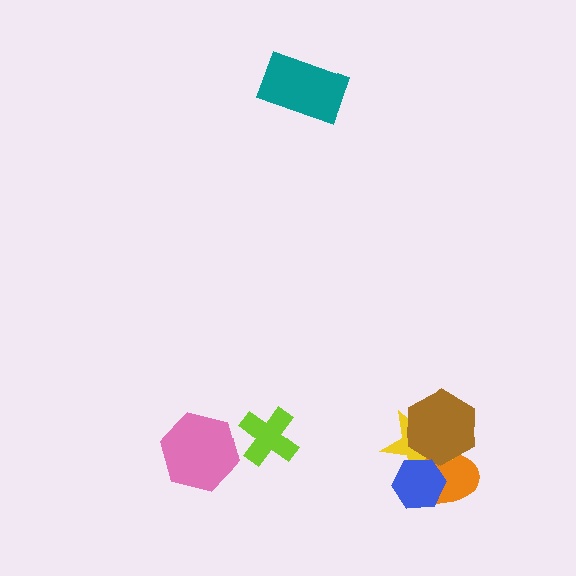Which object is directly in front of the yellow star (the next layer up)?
The brown hexagon is directly in front of the yellow star.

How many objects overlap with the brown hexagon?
2 objects overlap with the brown hexagon.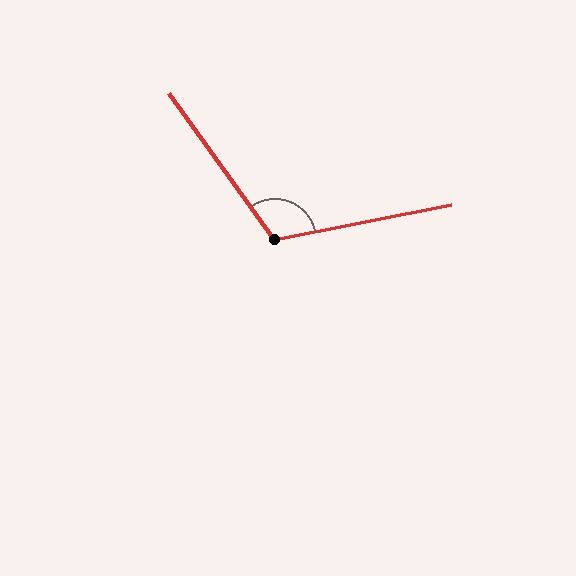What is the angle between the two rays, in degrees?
Approximately 114 degrees.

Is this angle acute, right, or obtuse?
It is obtuse.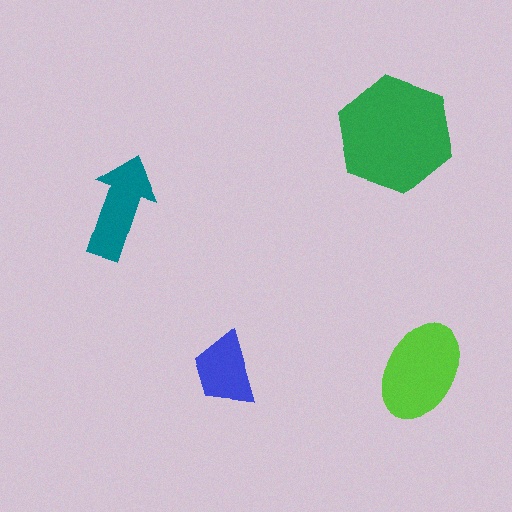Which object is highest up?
The green hexagon is topmost.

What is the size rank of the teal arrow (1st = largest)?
3rd.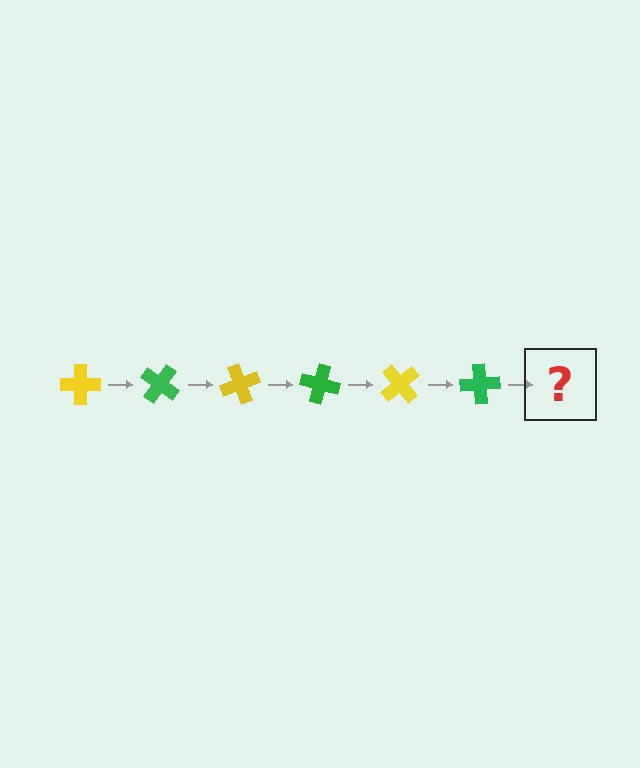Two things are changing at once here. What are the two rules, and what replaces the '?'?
The two rules are that it rotates 35 degrees each step and the color cycles through yellow and green. The '?' should be a yellow cross, rotated 210 degrees from the start.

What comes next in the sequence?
The next element should be a yellow cross, rotated 210 degrees from the start.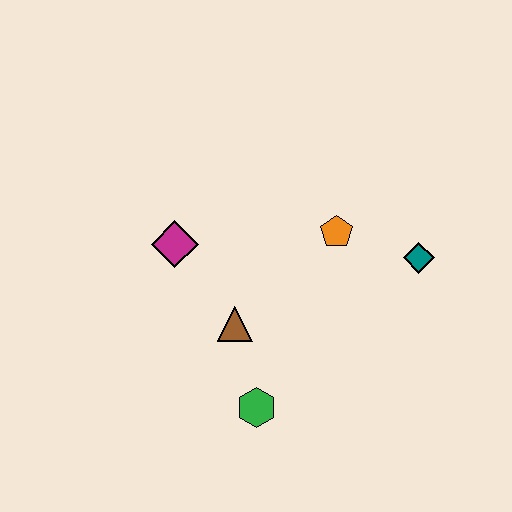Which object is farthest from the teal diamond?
The magenta diamond is farthest from the teal diamond.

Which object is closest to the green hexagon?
The brown triangle is closest to the green hexagon.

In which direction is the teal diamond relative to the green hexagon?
The teal diamond is to the right of the green hexagon.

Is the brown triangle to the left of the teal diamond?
Yes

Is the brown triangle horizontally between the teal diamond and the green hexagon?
No